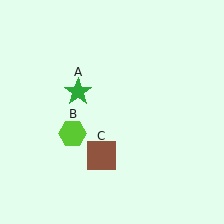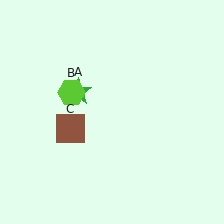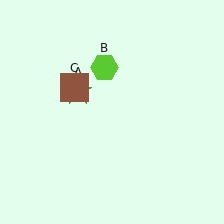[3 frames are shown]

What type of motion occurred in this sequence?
The lime hexagon (object B), brown square (object C) rotated clockwise around the center of the scene.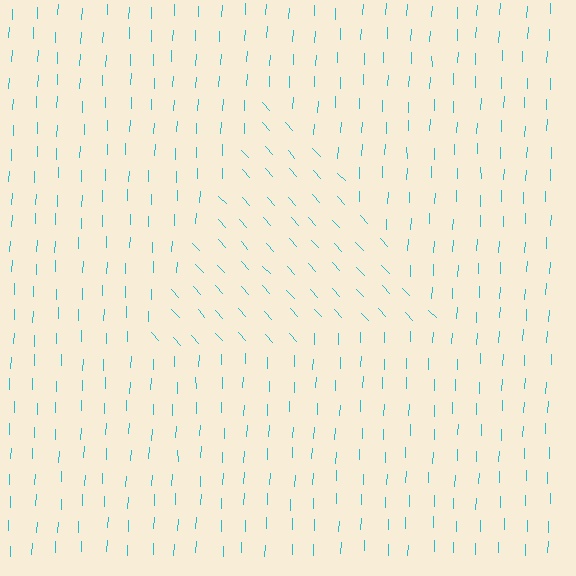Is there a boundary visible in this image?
Yes, there is a texture boundary formed by a change in line orientation.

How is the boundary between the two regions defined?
The boundary is defined purely by a change in line orientation (approximately 45 degrees difference). All lines are the same color and thickness.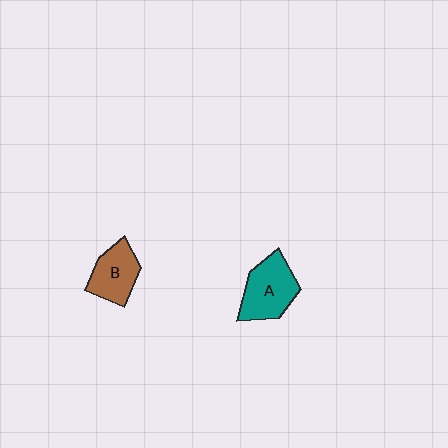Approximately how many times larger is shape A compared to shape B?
Approximately 1.3 times.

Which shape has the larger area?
Shape A (teal).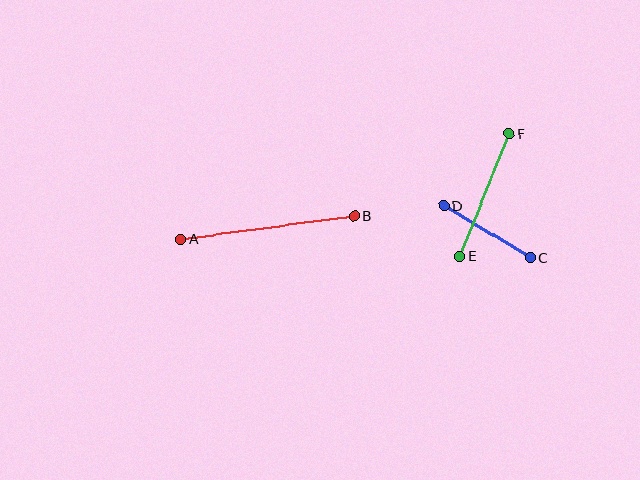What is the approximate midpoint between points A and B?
The midpoint is at approximately (267, 228) pixels.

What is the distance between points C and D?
The distance is approximately 101 pixels.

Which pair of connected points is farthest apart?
Points A and B are farthest apart.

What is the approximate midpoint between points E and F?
The midpoint is at approximately (485, 195) pixels.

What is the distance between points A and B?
The distance is approximately 175 pixels.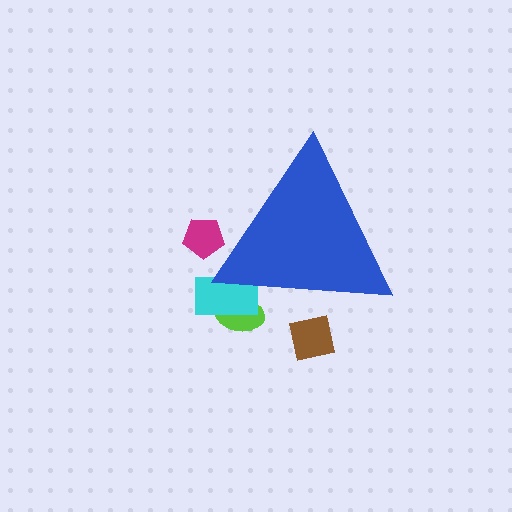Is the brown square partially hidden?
Yes, the brown square is partially hidden behind the blue triangle.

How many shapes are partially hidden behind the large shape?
4 shapes are partially hidden.